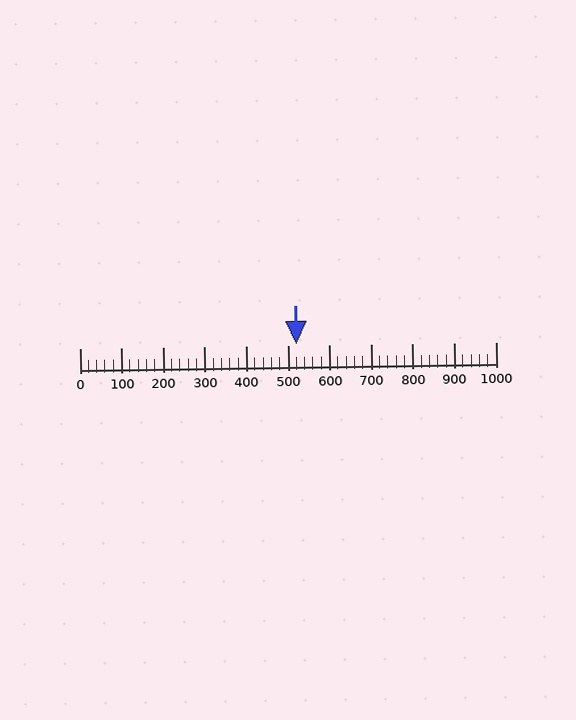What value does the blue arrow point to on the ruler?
The blue arrow points to approximately 520.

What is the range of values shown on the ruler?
The ruler shows values from 0 to 1000.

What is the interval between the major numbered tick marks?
The major tick marks are spaced 100 units apart.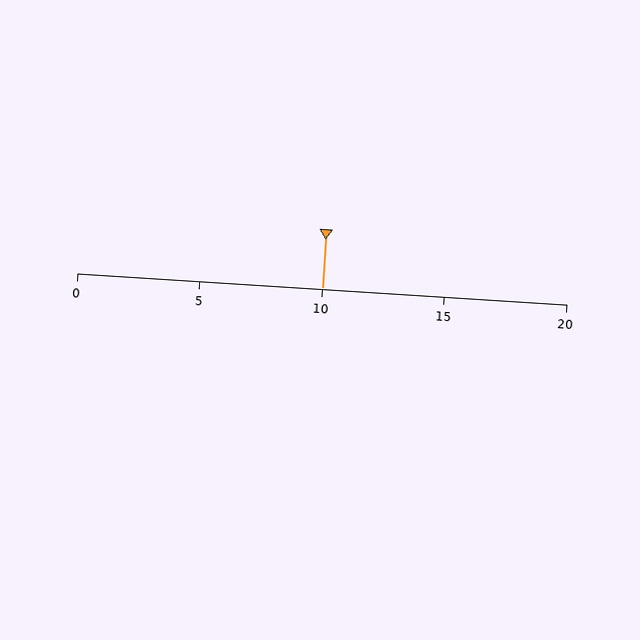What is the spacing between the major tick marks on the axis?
The major ticks are spaced 5 apart.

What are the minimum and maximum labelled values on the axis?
The axis runs from 0 to 20.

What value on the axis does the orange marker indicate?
The marker indicates approximately 10.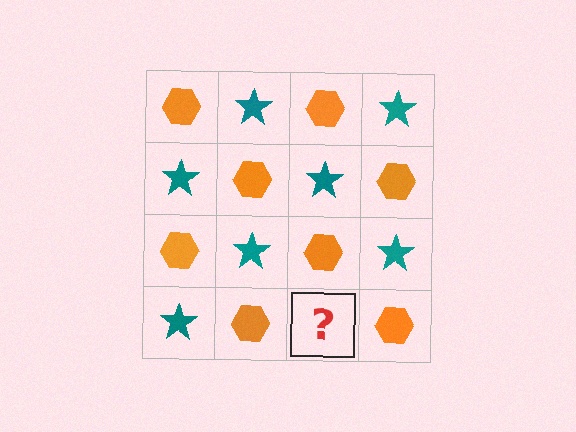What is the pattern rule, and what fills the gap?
The rule is that it alternates orange hexagon and teal star in a checkerboard pattern. The gap should be filled with a teal star.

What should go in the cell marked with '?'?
The missing cell should contain a teal star.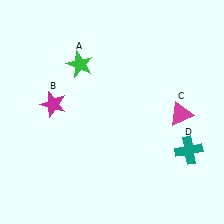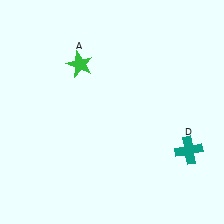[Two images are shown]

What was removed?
The magenta triangle (C), the magenta star (B) were removed in Image 2.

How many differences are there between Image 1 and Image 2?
There are 2 differences between the two images.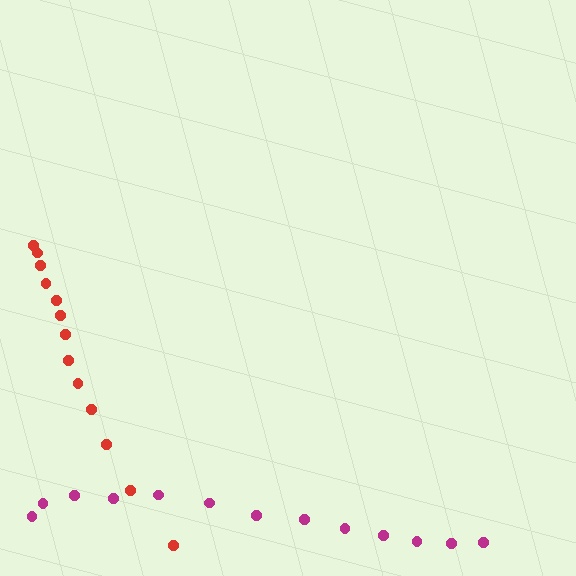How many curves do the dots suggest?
There are 2 distinct paths.